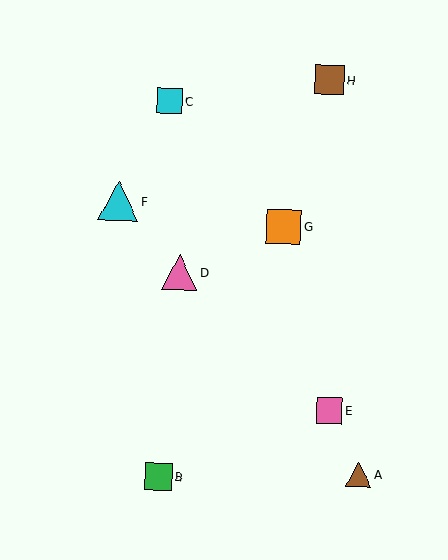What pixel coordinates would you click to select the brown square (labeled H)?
Click at (329, 80) to select the brown square H.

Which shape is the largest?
The cyan triangle (labeled F) is the largest.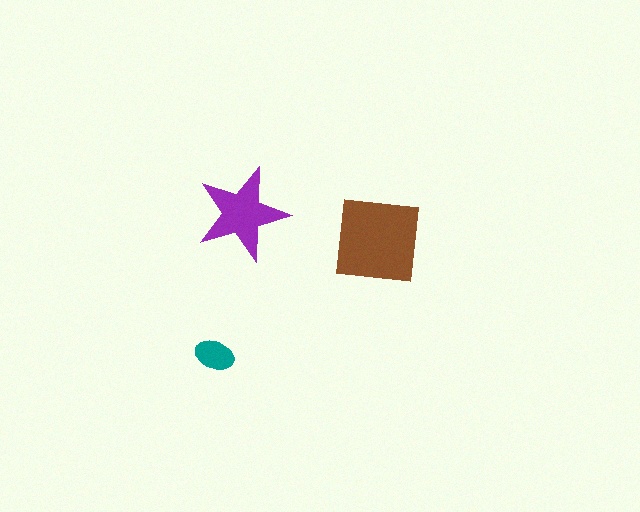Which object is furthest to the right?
The brown square is rightmost.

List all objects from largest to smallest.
The brown square, the purple star, the teal ellipse.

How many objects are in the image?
There are 3 objects in the image.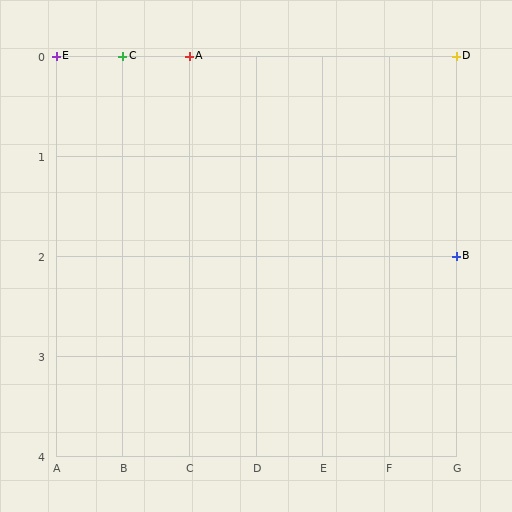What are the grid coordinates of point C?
Point C is at grid coordinates (B, 0).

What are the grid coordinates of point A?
Point A is at grid coordinates (C, 0).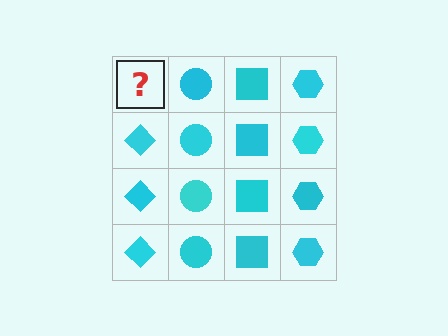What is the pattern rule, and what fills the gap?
The rule is that each column has a consistent shape. The gap should be filled with a cyan diamond.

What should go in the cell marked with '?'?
The missing cell should contain a cyan diamond.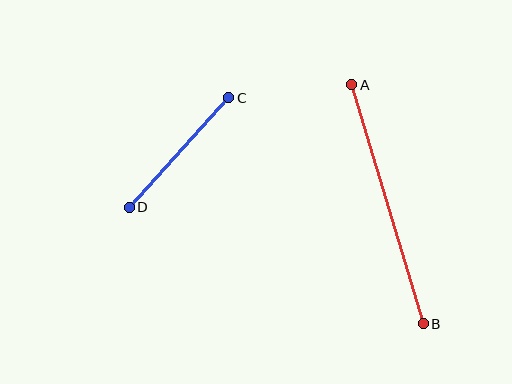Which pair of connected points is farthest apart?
Points A and B are farthest apart.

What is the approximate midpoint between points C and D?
The midpoint is at approximately (179, 152) pixels.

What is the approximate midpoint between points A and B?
The midpoint is at approximately (388, 204) pixels.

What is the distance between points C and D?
The distance is approximately 148 pixels.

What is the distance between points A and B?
The distance is approximately 250 pixels.